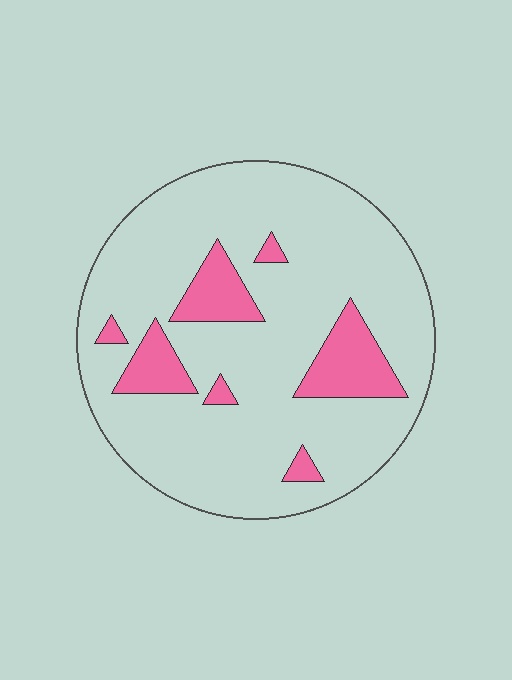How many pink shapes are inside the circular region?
7.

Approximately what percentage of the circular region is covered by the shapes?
Approximately 15%.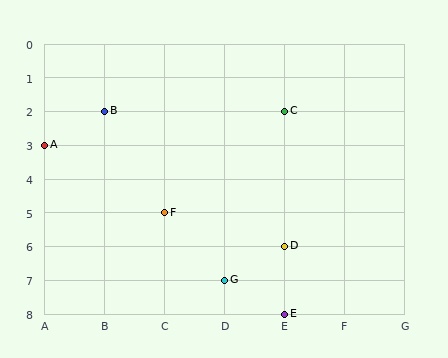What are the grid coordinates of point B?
Point B is at grid coordinates (B, 2).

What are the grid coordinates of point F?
Point F is at grid coordinates (C, 5).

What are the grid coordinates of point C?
Point C is at grid coordinates (E, 2).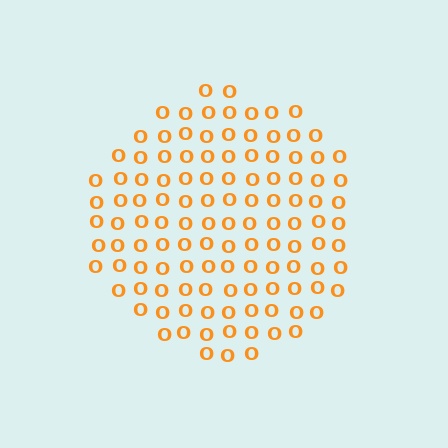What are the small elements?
The small elements are letter O's.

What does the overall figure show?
The overall figure shows a circle.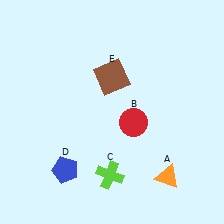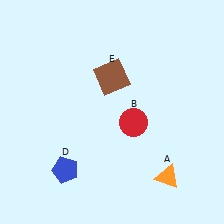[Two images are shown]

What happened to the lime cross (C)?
The lime cross (C) was removed in Image 2. It was in the bottom-left area of Image 1.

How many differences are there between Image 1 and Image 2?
There is 1 difference between the two images.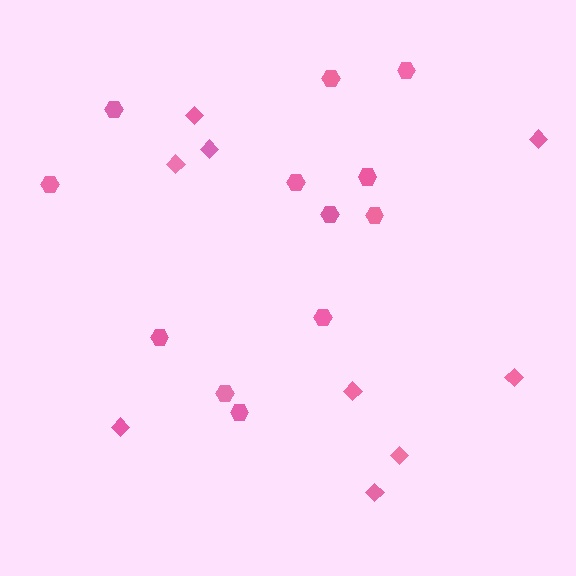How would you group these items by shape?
There are 2 groups: one group of hexagons (12) and one group of diamonds (9).